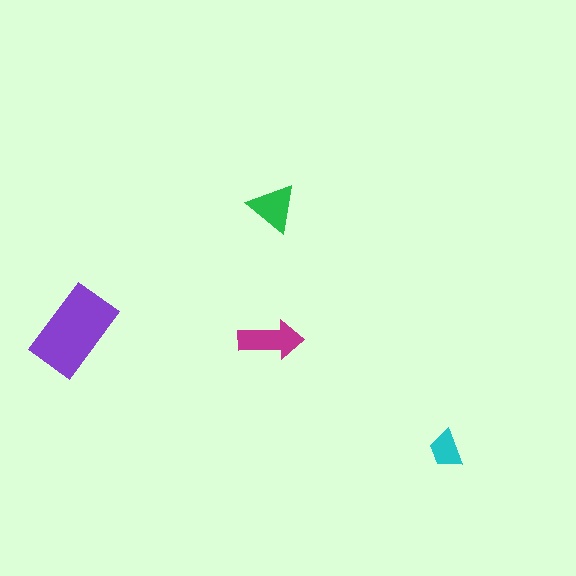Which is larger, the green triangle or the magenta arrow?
The magenta arrow.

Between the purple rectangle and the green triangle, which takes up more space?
The purple rectangle.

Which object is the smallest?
The cyan trapezoid.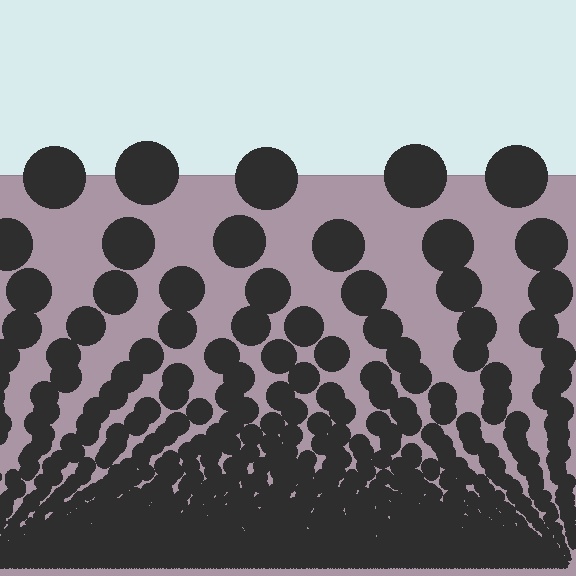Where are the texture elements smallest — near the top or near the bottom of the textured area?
Near the bottom.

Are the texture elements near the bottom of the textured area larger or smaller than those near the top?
Smaller. The gradient is inverted — elements near the bottom are smaller and denser.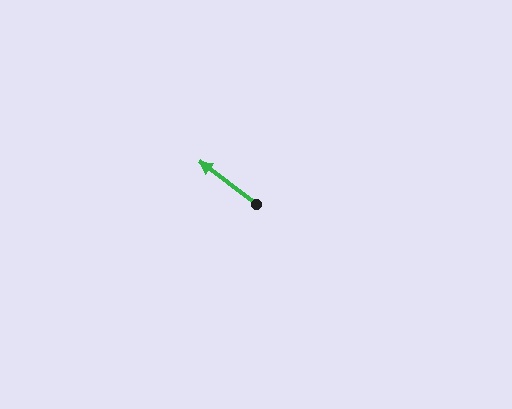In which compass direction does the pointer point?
Northwest.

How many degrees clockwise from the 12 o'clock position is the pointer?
Approximately 308 degrees.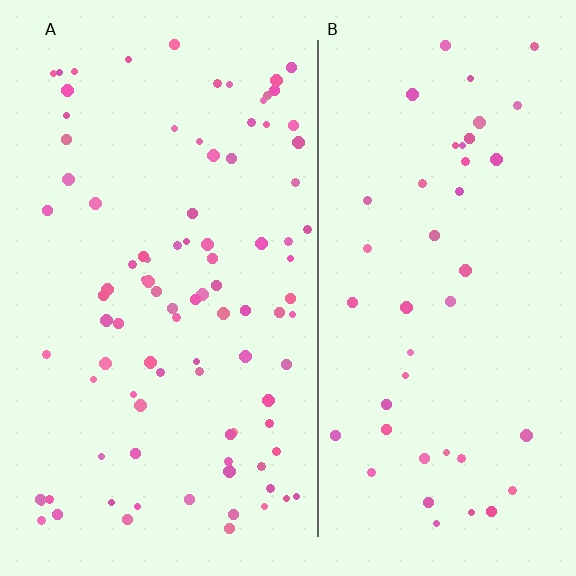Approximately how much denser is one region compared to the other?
Approximately 2.1× — region A over region B.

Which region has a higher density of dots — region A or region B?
A (the left).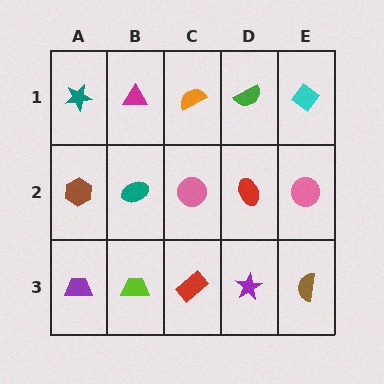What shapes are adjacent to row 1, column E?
A pink circle (row 2, column E), a green semicircle (row 1, column D).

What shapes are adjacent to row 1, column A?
A brown hexagon (row 2, column A), a magenta triangle (row 1, column B).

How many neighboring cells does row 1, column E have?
2.